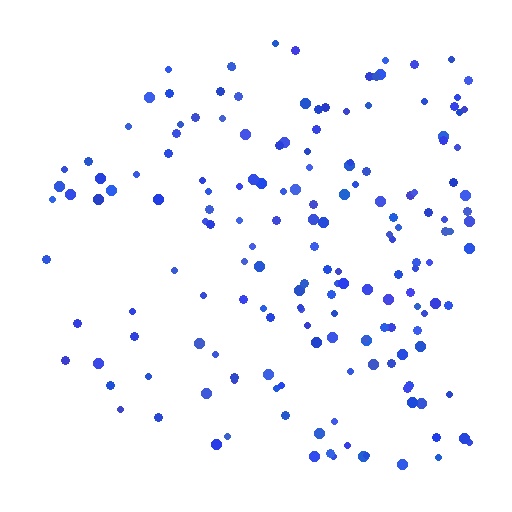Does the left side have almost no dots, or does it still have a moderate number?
Still a moderate number, just noticeably fewer than the right.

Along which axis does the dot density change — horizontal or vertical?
Horizontal.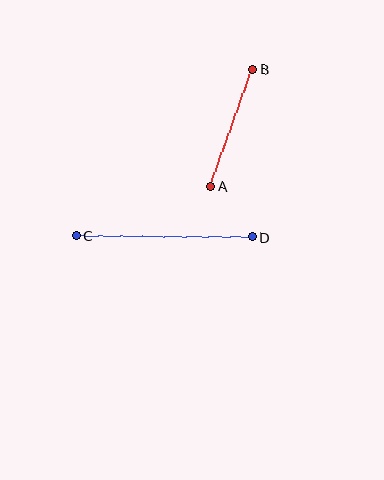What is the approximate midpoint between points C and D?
The midpoint is at approximately (165, 236) pixels.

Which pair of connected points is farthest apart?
Points C and D are farthest apart.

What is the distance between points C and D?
The distance is approximately 176 pixels.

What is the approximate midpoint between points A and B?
The midpoint is at approximately (231, 127) pixels.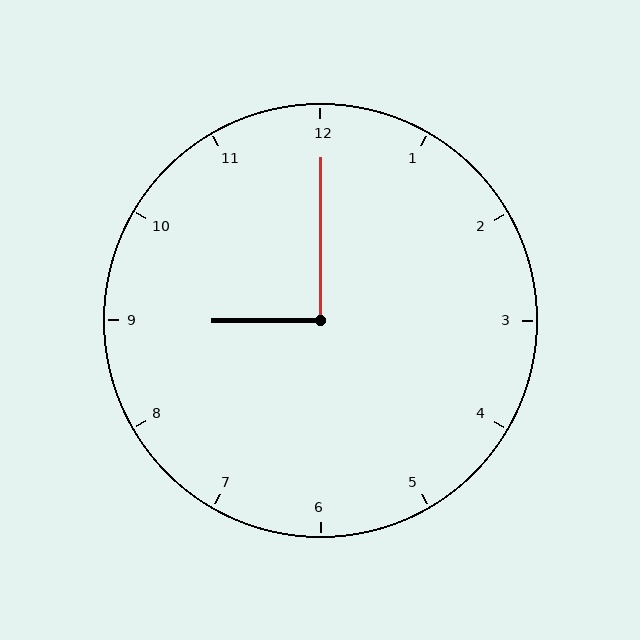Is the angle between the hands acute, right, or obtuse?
It is right.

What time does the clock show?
9:00.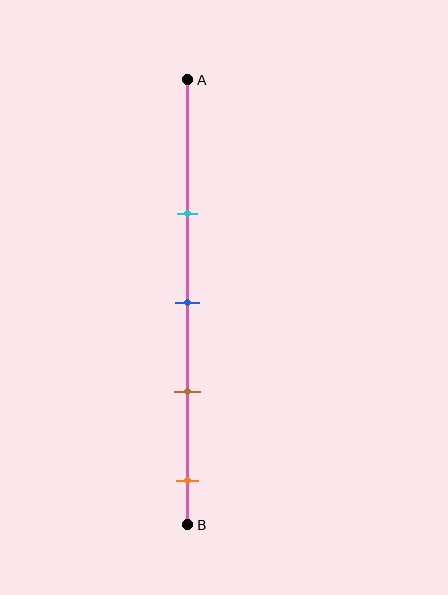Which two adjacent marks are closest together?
The blue and brown marks are the closest adjacent pair.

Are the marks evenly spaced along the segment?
Yes, the marks are approximately evenly spaced.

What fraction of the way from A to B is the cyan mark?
The cyan mark is approximately 30% (0.3) of the way from A to B.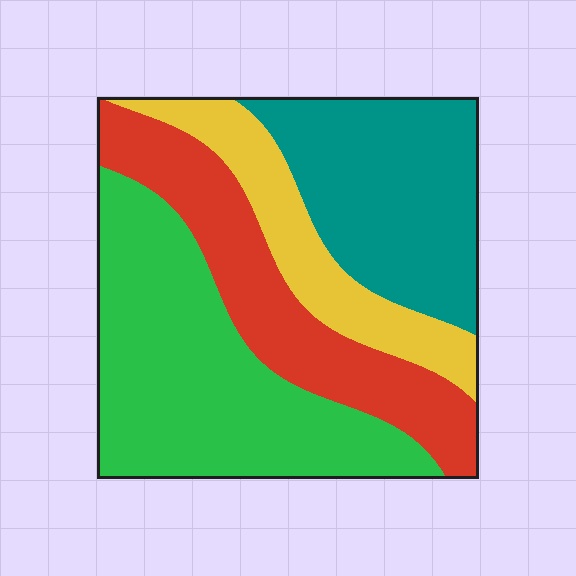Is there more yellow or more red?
Red.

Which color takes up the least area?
Yellow, at roughly 15%.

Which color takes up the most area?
Green, at roughly 35%.